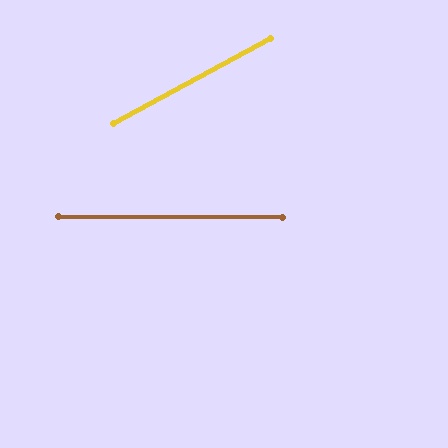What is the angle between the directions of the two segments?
Approximately 29 degrees.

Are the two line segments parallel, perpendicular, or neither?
Neither parallel nor perpendicular — they differ by about 29°.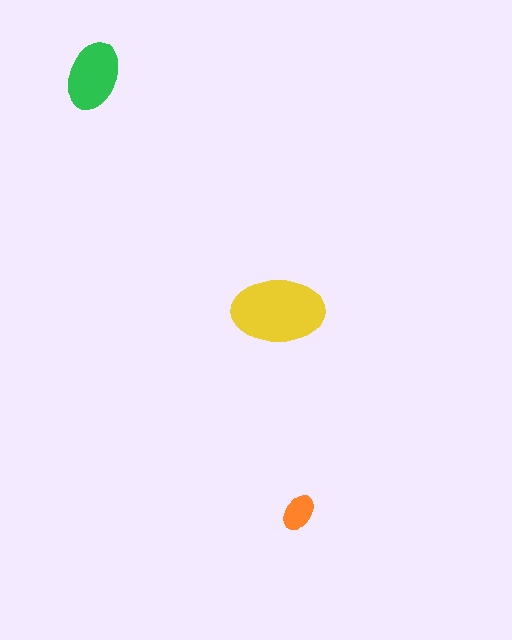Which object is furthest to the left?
The green ellipse is leftmost.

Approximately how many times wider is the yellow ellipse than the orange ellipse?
About 2.5 times wider.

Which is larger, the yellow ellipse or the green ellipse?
The yellow one.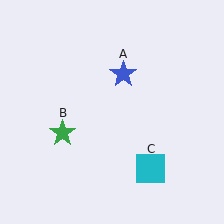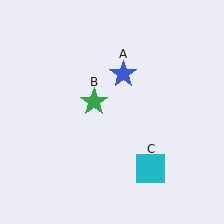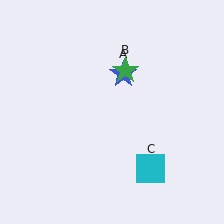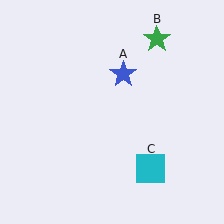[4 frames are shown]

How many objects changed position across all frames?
1 object changed position: green star (object B).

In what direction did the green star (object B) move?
The green star (object B) moved up and to the right.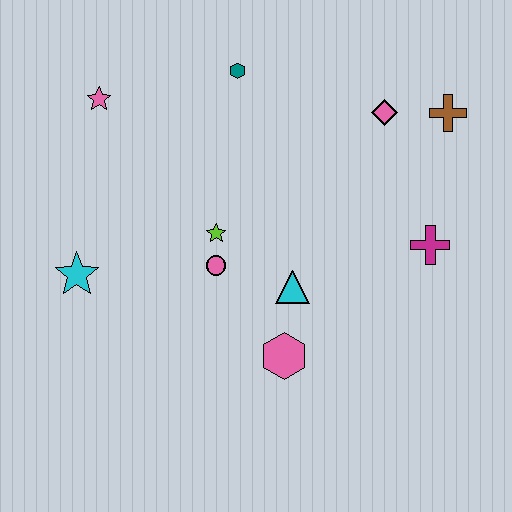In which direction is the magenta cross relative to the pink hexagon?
The magenta cross is to the right of the pink hexagon.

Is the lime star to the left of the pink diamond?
Yes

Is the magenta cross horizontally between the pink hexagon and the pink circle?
No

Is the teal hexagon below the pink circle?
No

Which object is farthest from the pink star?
The magenta cross is farthest from the pink star.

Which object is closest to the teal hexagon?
The pink star is closest to the teal hexagon.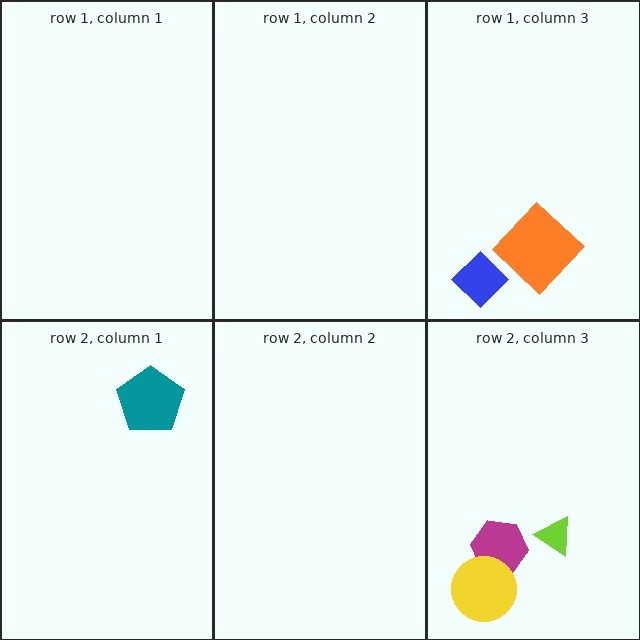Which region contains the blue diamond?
The row 1, column 3 region.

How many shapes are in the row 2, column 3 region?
3.